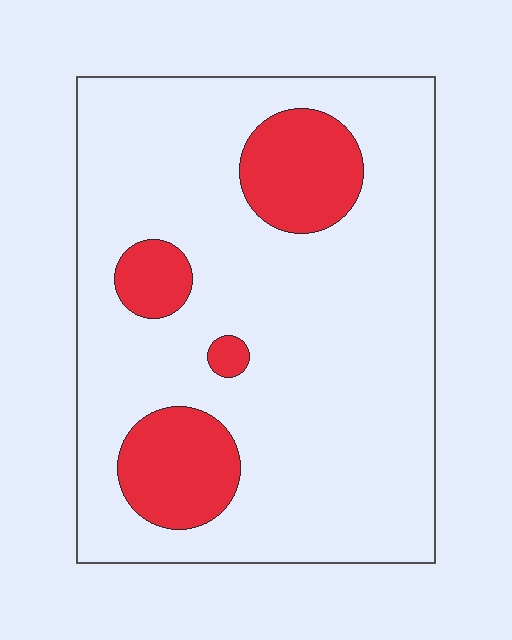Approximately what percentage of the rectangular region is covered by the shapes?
Approximately 20%.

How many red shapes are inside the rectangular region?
4.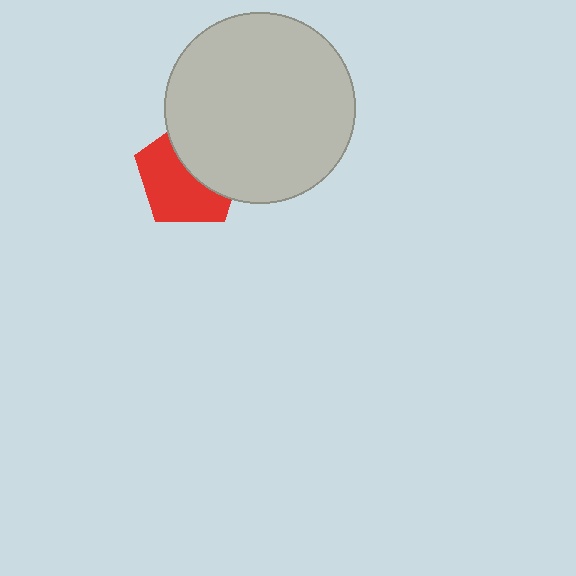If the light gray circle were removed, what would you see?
You would see the complete red pentagon.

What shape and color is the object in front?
The object in front is a light gray circle.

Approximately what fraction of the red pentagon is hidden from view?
Roughly 44% of the red pentagon is hidden behind the light gray circle.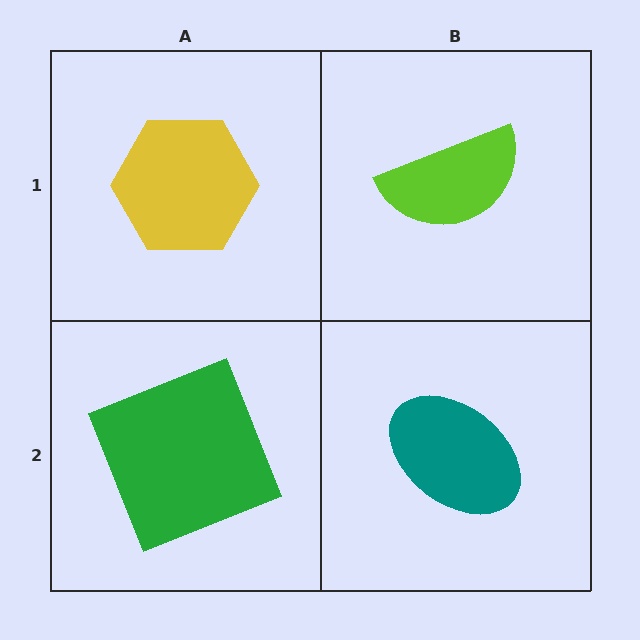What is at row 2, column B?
A teal ellipse.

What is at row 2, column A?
A green square.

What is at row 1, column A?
A yellow hexagon.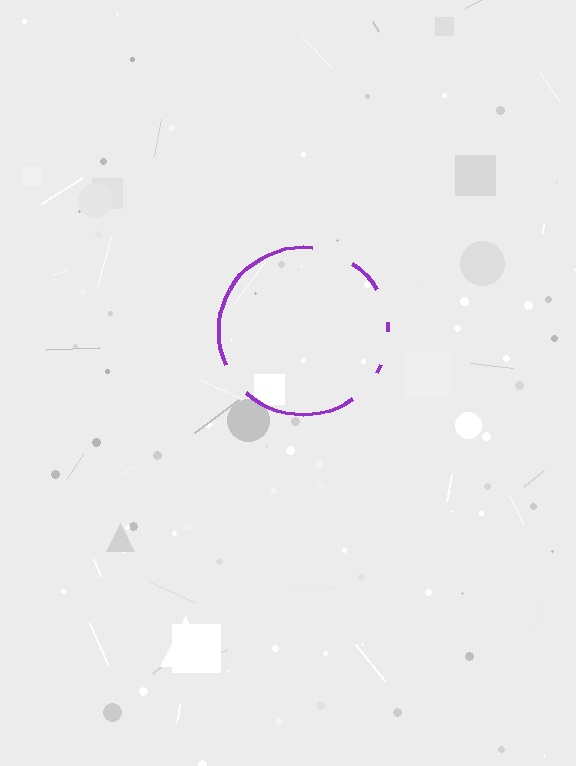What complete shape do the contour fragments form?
The contour fragments form a circle.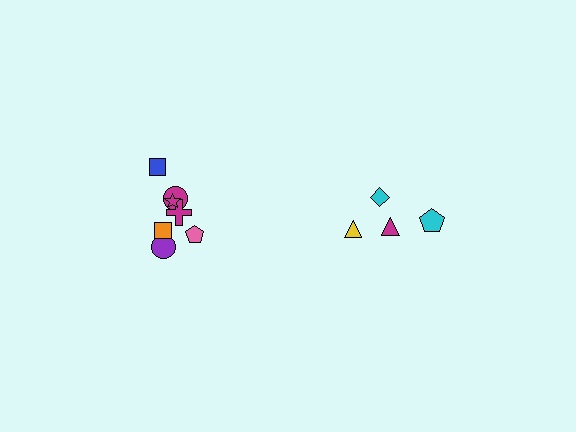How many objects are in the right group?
There are 4 objects.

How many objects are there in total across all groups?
There are 11 objects.